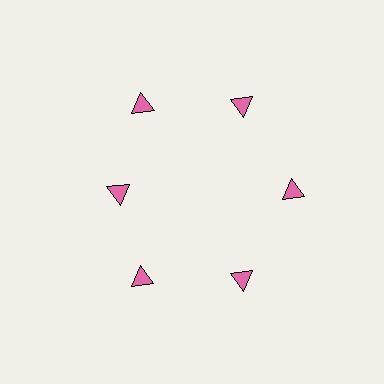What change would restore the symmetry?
The symmetry would be restored by moving it outward, back onto the ring so that all 6 triangles sit at equal angles and equal distance from the center.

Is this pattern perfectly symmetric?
No. The 6 pink triangles are arranged in a ring, but one element near the 9 o'clock position is pulled inward toward the center, breaking the 6-fold rotational symmetry.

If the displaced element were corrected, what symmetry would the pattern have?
It would have 6-fold rotational symmetry — the pattern would map onto itself every 60 degrees.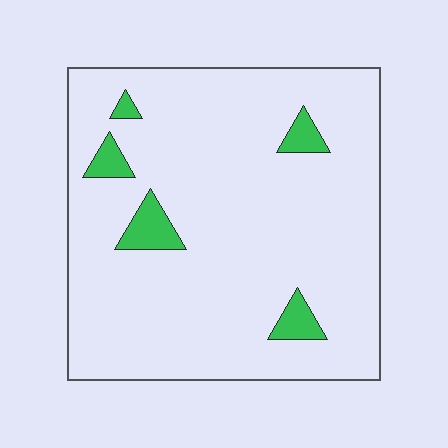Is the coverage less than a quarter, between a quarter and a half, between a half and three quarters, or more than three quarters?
Less than a quarter.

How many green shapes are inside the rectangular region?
5.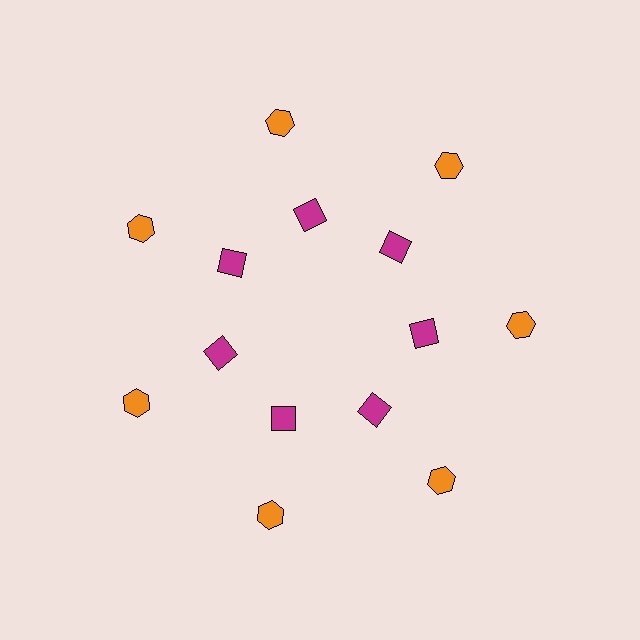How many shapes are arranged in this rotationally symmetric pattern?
There are 14 shapes, arranged in 7 groups of 2.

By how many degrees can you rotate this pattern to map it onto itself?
The pattern maps onto itself every 51 degrees of rotation.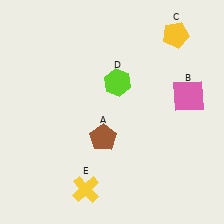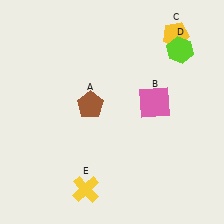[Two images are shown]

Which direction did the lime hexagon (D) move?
The lime hexagon (D) moved right.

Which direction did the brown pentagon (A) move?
The brown pentagon (A) moved up.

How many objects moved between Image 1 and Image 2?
3 objects moved between the two images.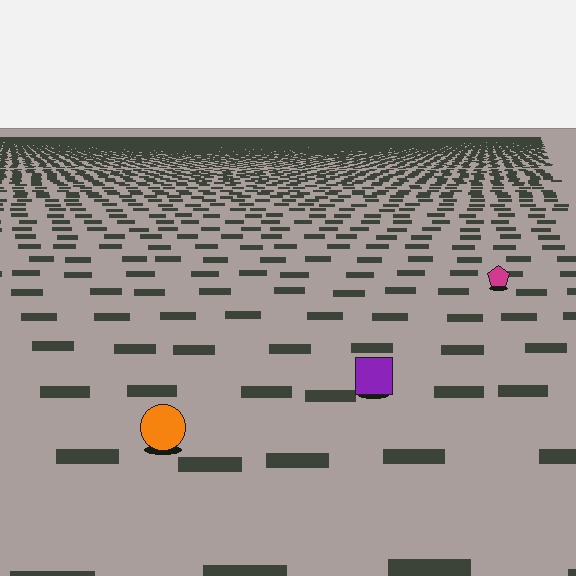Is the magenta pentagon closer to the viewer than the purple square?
No. The purple square is closer — you can tell from the texture gradient: the ground texture is coarser near it.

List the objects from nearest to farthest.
From nearest to farthest: the orange circle, the purple square, the magenta pentagon.